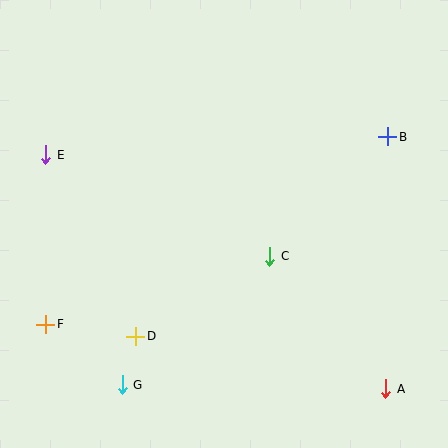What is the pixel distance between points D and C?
The distance between D and C is 156 pixels.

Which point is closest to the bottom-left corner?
Point F is closest to the bottom-left corner.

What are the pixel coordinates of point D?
Point D is at (136, 336).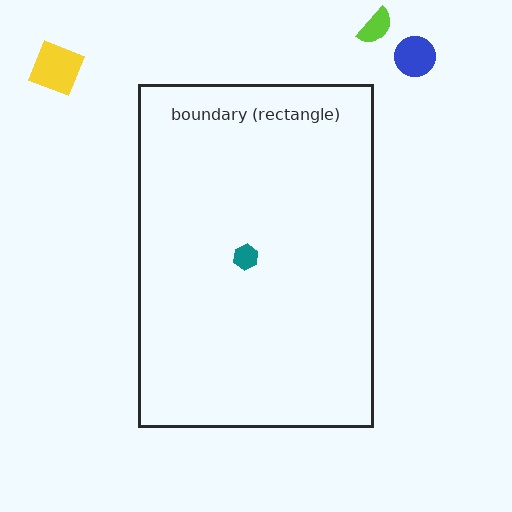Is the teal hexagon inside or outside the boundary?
Inside.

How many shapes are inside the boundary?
1 inside, 3 outside.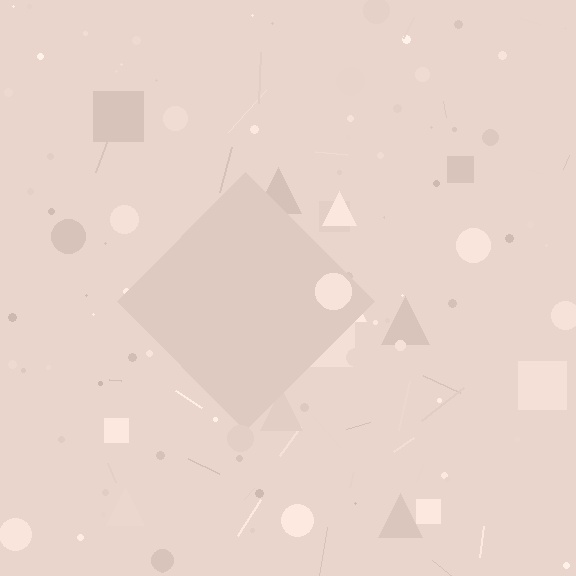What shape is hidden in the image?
A diamond is hidden in the image.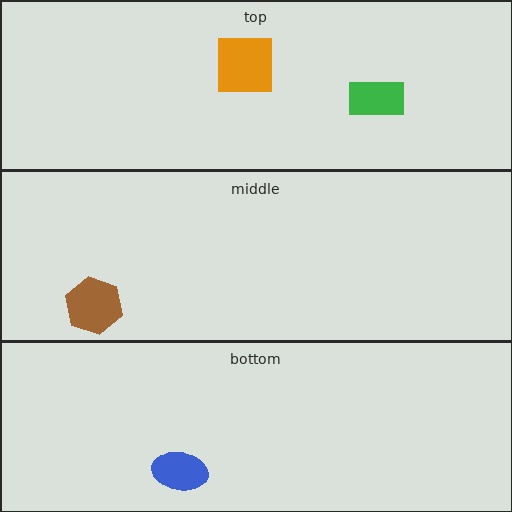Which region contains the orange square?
The top region.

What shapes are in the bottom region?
The blue ellipse.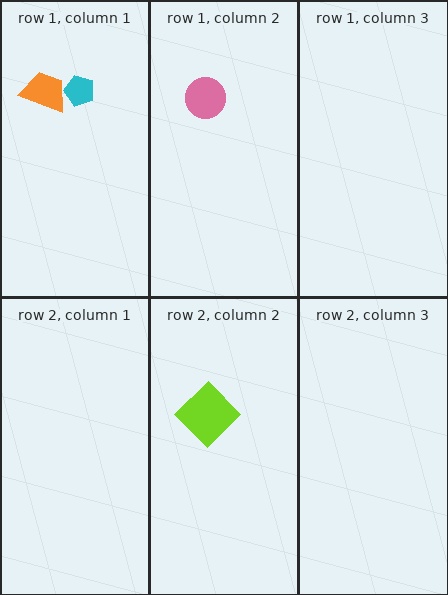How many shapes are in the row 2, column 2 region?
1.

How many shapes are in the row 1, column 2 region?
1.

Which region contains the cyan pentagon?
The row 1, column 1 region.